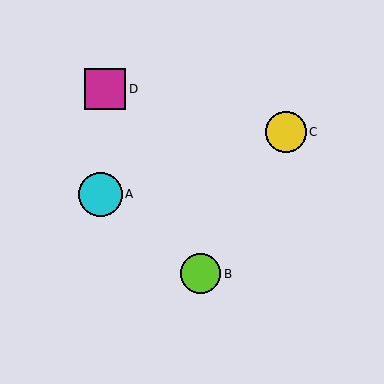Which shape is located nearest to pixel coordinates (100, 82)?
The magenta square (labeled D) at (105, 89) is nearest to that location.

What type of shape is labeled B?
Shape B is a lime circle.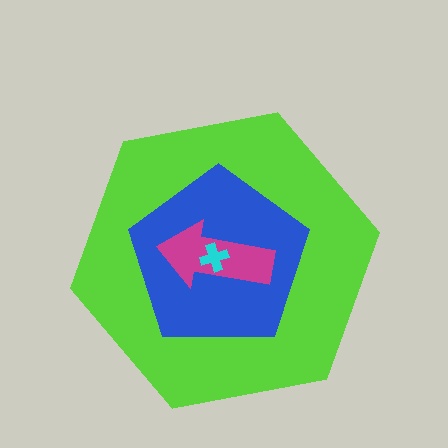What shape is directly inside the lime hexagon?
The blue pentagon.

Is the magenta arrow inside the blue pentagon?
Yes.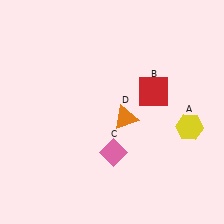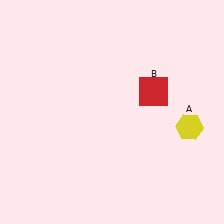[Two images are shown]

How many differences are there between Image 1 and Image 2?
There are 2 differences between the two images.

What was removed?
The pink diamond (C), the orange triangle (D) were removed in Image 2.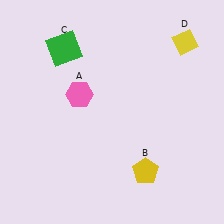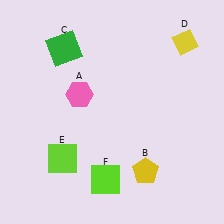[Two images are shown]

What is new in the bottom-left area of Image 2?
A lime square (F) was added in the bottom-left area of Image 2.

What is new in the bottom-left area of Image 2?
A lime square (E) was added in the bottom-left area of Image 2.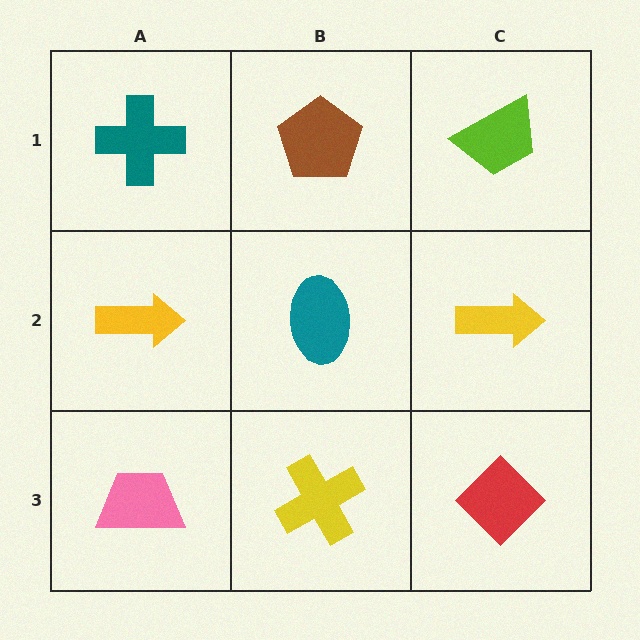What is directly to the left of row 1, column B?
A teal cross.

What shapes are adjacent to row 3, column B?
A teal ellipse (row 2, column B), a pink trapezoid (row 3, column A), a red diamond (row 3, column C).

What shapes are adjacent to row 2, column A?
A teal cross (row 1, column A), a pink trapezoid (row 3, column A), a teal ellipse (row 2, column B).